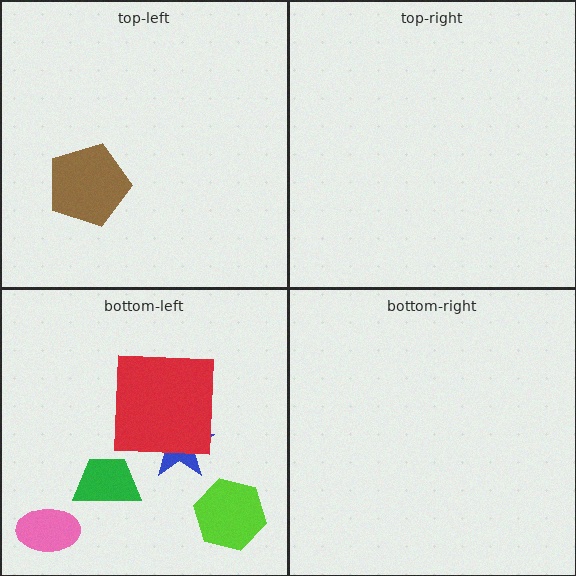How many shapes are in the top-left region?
1.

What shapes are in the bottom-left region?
The blue star, the red square, the lime hexagon, the pink ellipse, the green trapezoid.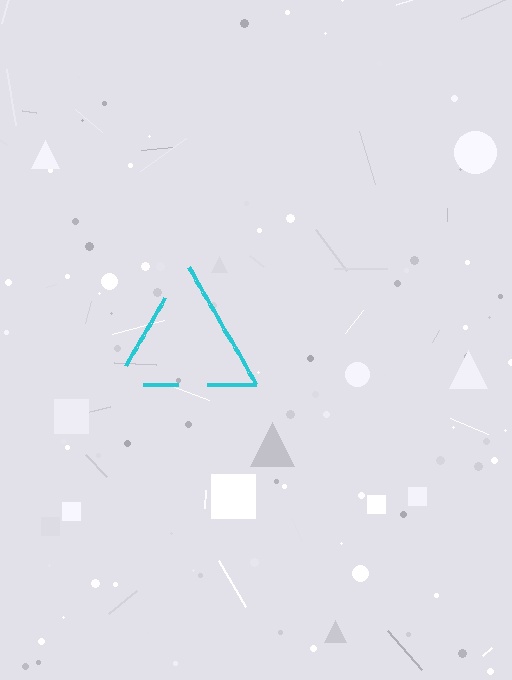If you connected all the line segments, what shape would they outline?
They would outline a triangle.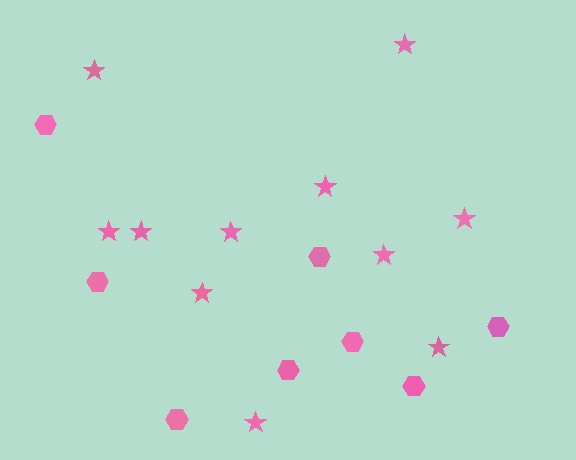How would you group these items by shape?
There are 2 groups: one group of hexagons (8) and one group of stars (11).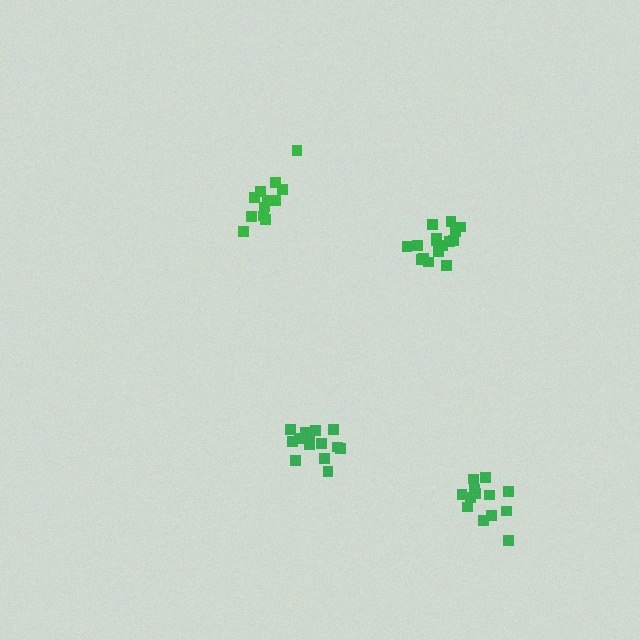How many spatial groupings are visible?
There are 4 spatial groupings.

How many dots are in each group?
Group 1: 12 dots, Group 2: 13 dots, Group 3: 16 dots, Group 4: 14 dots (55 total).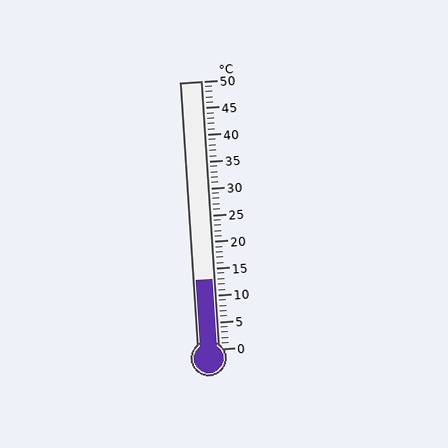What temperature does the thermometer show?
The thermometer shows approximately 13°C.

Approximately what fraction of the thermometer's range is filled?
The thermometer is filled to approximately 25% of its range.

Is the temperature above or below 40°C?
The temperature is below 40°C.